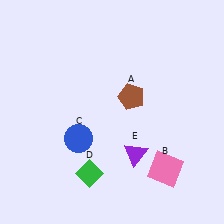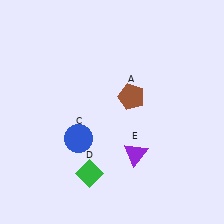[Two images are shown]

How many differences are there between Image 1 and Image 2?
There is 1 difference between the two images.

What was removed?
The pink square (B) was removed in Image 2.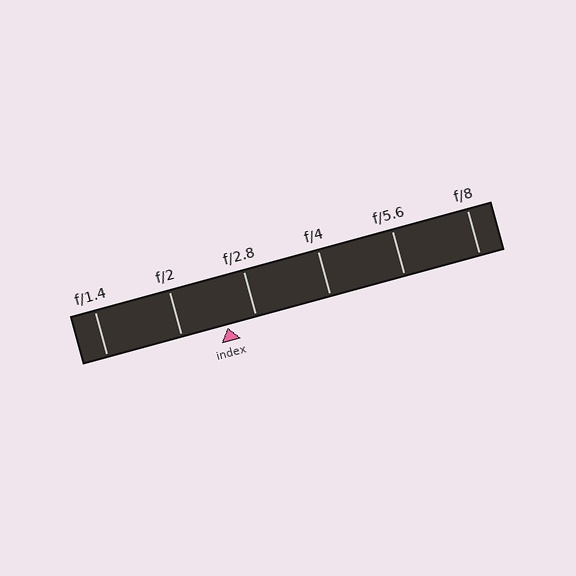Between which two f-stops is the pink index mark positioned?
The index mark is between f/2 and f/2.8.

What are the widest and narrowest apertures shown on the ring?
The widest aperture shown is f/1.4 and the narrowest is f/8.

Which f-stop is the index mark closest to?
The index mark is closest to f/2.8.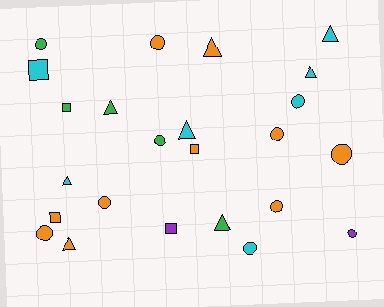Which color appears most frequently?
Orange, with 10 objects.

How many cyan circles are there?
There are 2 cyan circles.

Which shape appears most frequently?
Circle, with 11 objects.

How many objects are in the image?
There are 24 objects.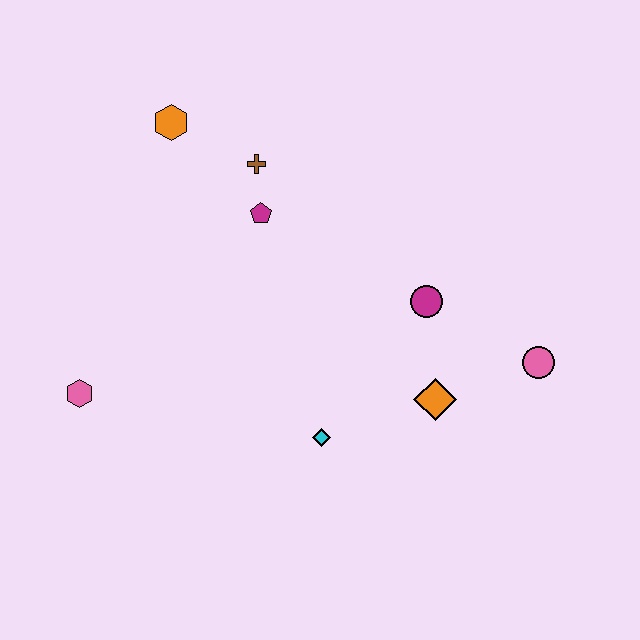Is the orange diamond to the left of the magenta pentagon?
No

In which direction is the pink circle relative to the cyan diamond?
The pink circle is to the right of the cyan diamond.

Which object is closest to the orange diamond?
The magenta circle is closest to the orange diamond.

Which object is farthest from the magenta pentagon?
The pink circle is farthest from the magenta pentagon.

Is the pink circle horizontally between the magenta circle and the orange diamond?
No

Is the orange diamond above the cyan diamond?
Yes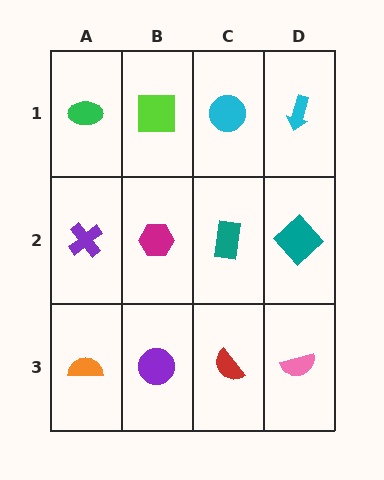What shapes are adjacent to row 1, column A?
A purple cross (row 2, column A), a lime square (row 1, column B).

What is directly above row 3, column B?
A magenta hexagon.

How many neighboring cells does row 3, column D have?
2.